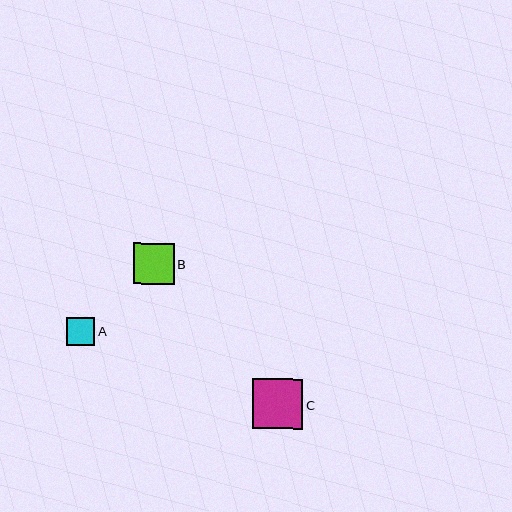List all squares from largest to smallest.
From largest to smallest: C, B, A.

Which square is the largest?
Square C is the largest with a size of approximately 50 pixels.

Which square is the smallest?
Square A is the smallest with a size of approximately 28 pixels.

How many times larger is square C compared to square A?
Square C is approximately 1.8 times the size of square A.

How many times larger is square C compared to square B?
Square C is approximately 1.2 times the size of square B.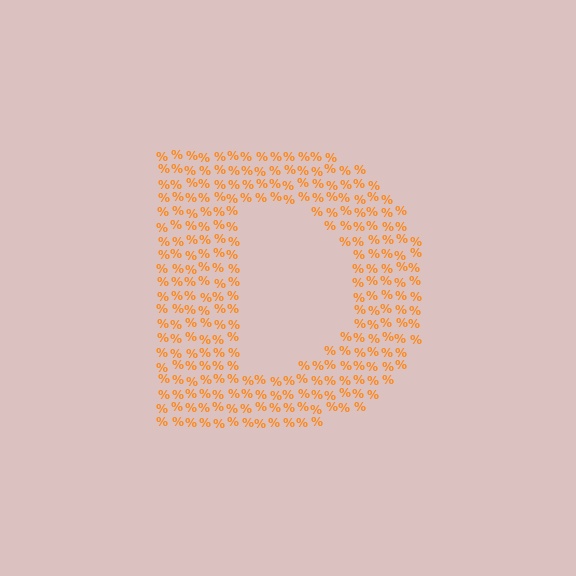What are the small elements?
The small elements are percent signs.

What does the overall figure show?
The overall figure shows the letter D.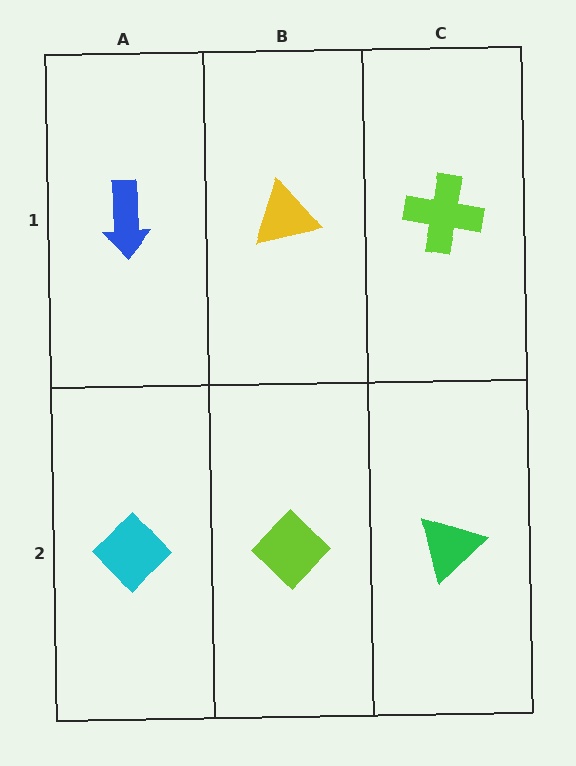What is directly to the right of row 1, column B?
A lime cross.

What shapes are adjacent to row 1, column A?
A cyan diamond (row 2, column A), a yellow triangle (row 1, column B).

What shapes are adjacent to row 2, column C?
A lime cross (row 1, column C), a lime diamond (row 2, column B).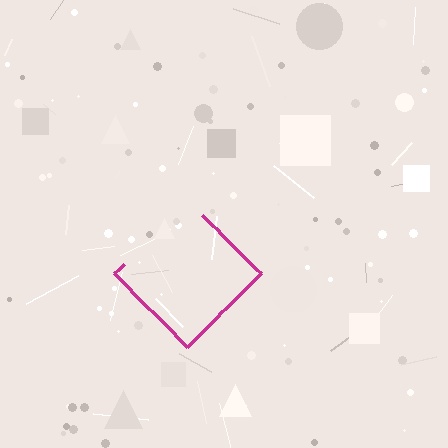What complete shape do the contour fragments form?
The contour fragments form a diamond.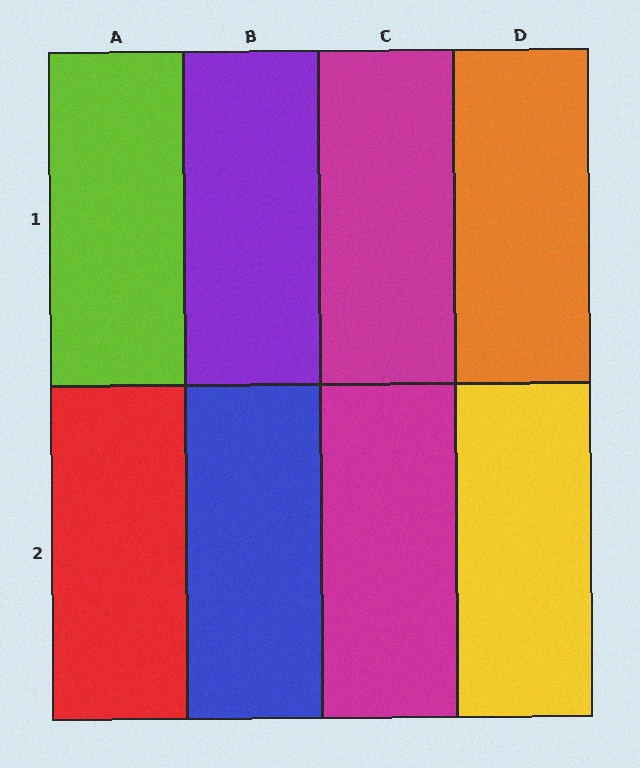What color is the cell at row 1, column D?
Orange.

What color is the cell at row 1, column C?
Magenta.